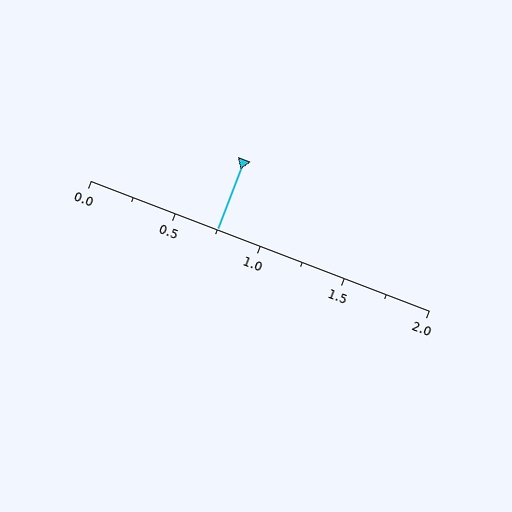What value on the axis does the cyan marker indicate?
The marker indicates approximately 0.75.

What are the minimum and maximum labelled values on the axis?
The axis runs from 0.0 to 2.0.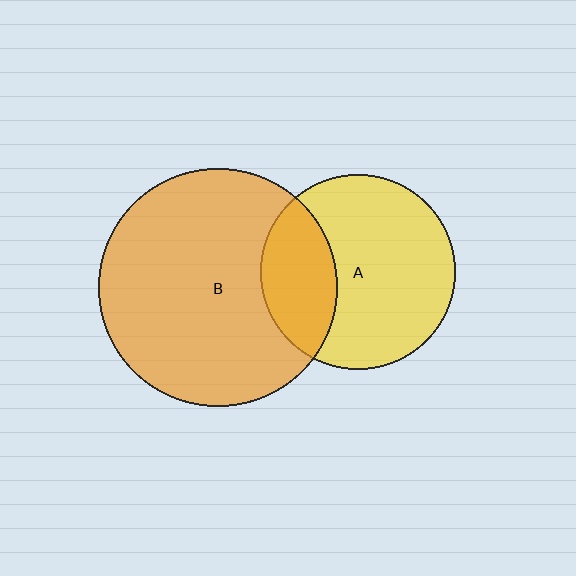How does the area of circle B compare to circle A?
Approximately 1.5 times.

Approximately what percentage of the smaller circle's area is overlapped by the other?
Approximately 30%.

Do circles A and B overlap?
Yes.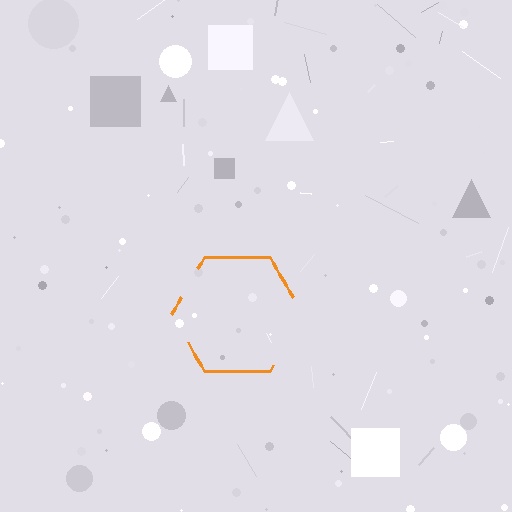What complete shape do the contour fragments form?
The contour fragments form a hexagon.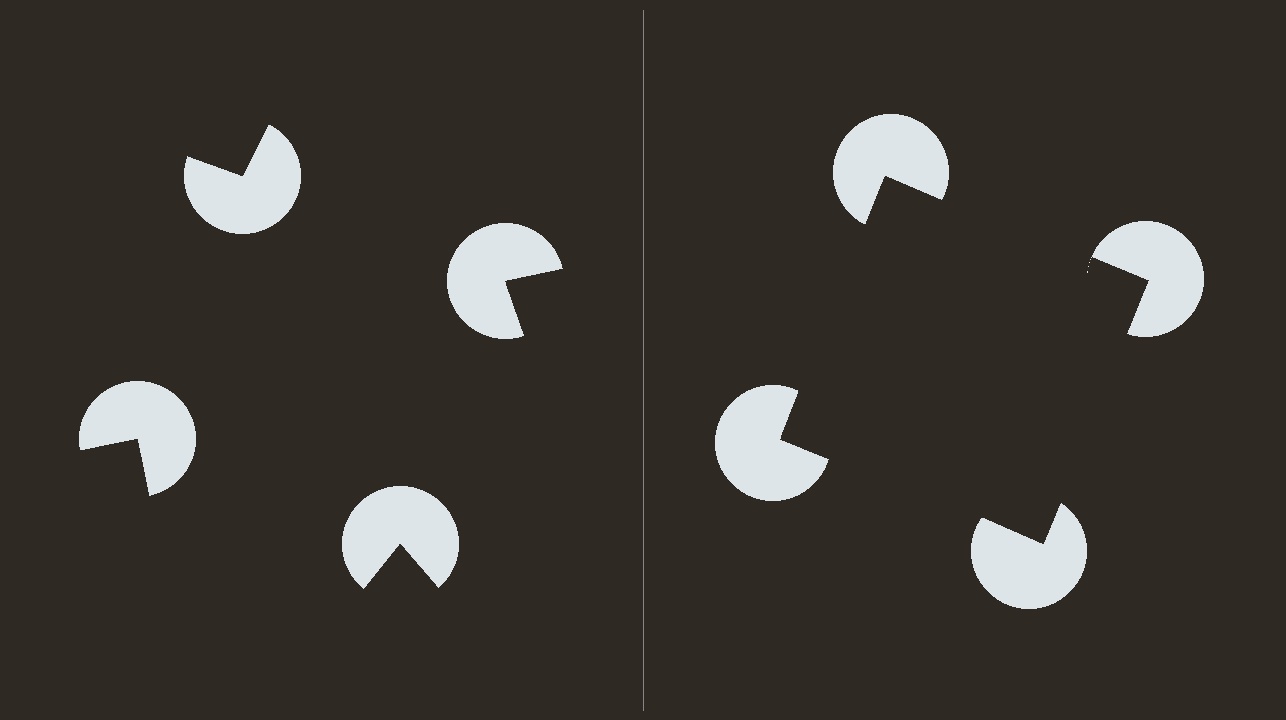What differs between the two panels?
The pac-man discs are positioned identically on both sides; only the wedge orientations differ. On the right they align to a square; on the left they are misaligned.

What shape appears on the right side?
An illusory square.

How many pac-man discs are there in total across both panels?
8 — 4 on each side.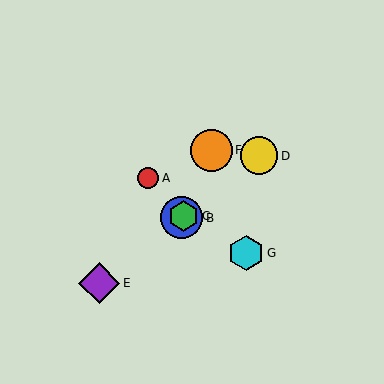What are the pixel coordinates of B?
Object B is at (181, 218).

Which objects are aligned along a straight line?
Objects B, C, D, E are aligned along a straight line.